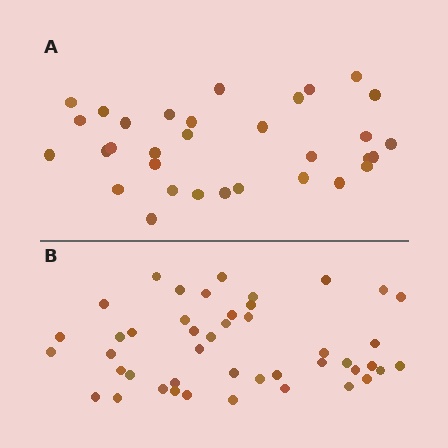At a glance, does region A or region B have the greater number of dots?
Region B (the bottom region) has more dots.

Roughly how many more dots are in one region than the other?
Region B has approximately 15 more dots than region A.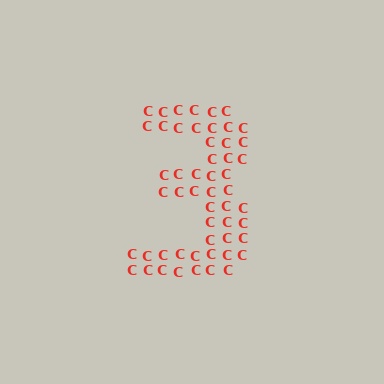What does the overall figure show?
The overall figure shows the digit 3.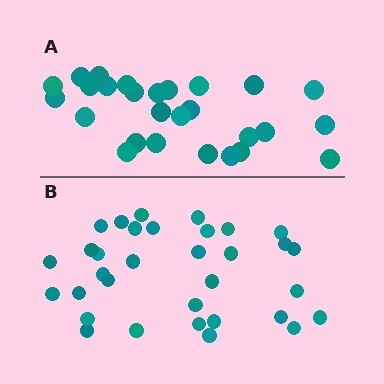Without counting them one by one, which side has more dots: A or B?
Region B (the bottom region) has more dots.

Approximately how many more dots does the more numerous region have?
Region B has about 6 more dots than region A.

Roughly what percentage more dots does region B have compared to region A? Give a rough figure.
About 20% more.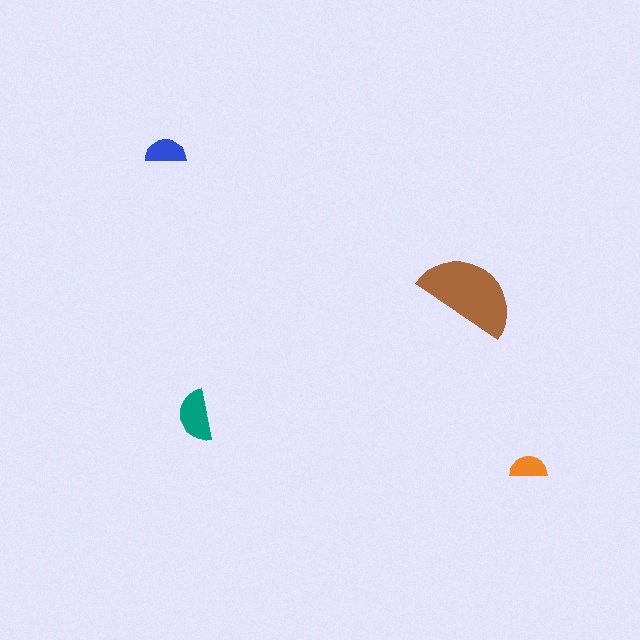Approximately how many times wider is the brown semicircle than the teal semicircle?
About 2 times wider.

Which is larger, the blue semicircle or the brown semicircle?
The brown one.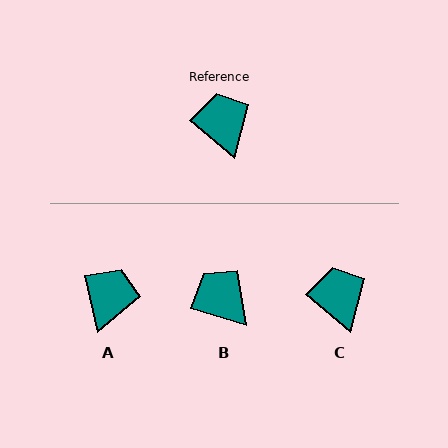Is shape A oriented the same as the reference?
No, it is off by about 36 degrees.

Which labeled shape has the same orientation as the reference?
C.